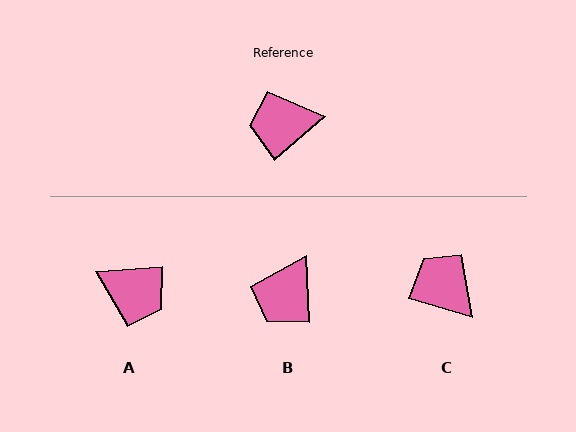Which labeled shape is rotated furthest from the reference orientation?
A, about 144 degrees away.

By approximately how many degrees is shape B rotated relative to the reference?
Approximately 52 degrees counter-clockwise.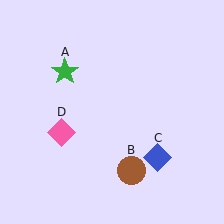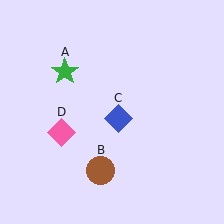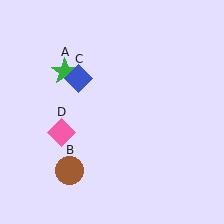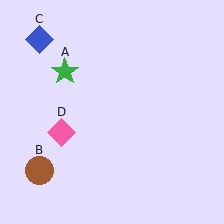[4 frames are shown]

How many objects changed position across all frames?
2 objects changed position: brown circle (object B), blue diamond (object C).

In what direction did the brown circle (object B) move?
The brown circle (object B) moved left.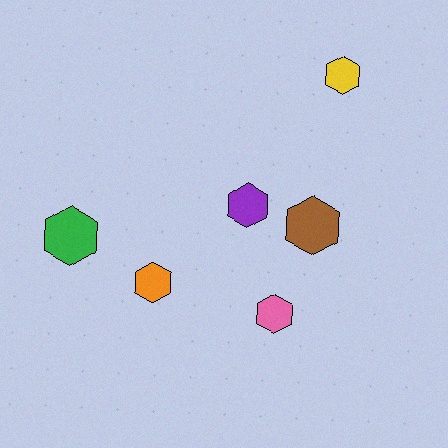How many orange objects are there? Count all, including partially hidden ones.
There is 1 orange object.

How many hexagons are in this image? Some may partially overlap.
There are 6 hexagons.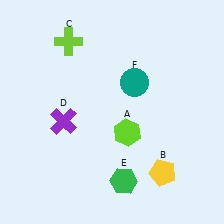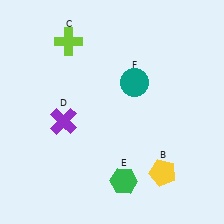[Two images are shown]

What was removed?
The lime hexagon (A) was removed in Image 2.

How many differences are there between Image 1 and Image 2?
There is 1 difference between the two images.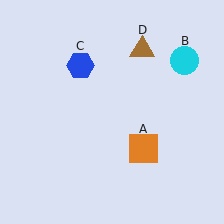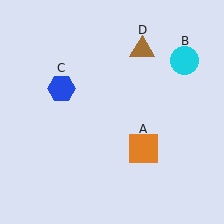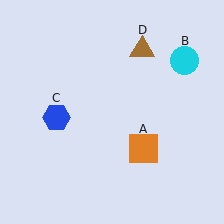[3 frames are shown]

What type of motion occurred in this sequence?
The blue hexagon (object C) rotated counterclockwise around the center of the scene.